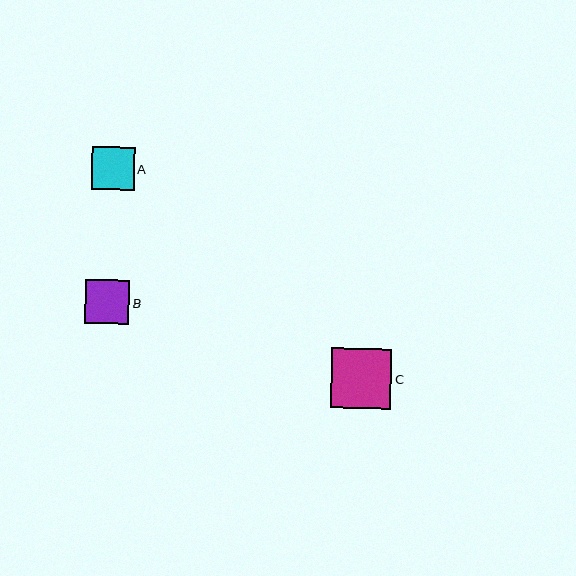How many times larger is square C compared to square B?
Square C is approximately 1.4 times the size of square B.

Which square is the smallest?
Square A is the smallest with a size of approximately 43 pixels.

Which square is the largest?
Square C is the largest with a size of approximately 60 pixels.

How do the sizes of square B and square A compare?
Square B and square A are approximately the same size.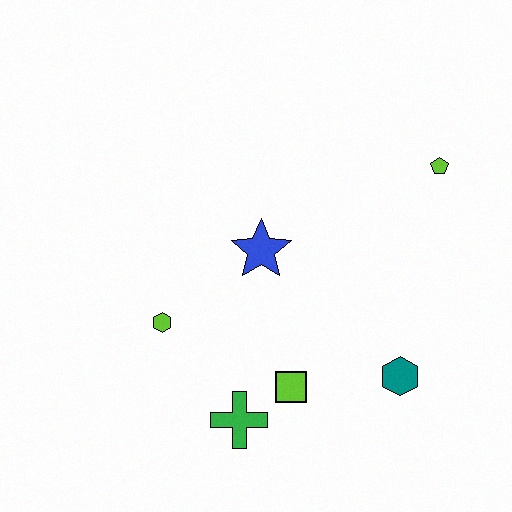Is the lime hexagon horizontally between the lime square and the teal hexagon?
No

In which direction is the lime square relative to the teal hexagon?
The lime square is to the left of the teal hexagon.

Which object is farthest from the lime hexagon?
The lime pentagon is farthest from the lime hexagon.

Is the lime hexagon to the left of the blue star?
Yes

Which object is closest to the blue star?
The lime hexagon is closest to the blue star.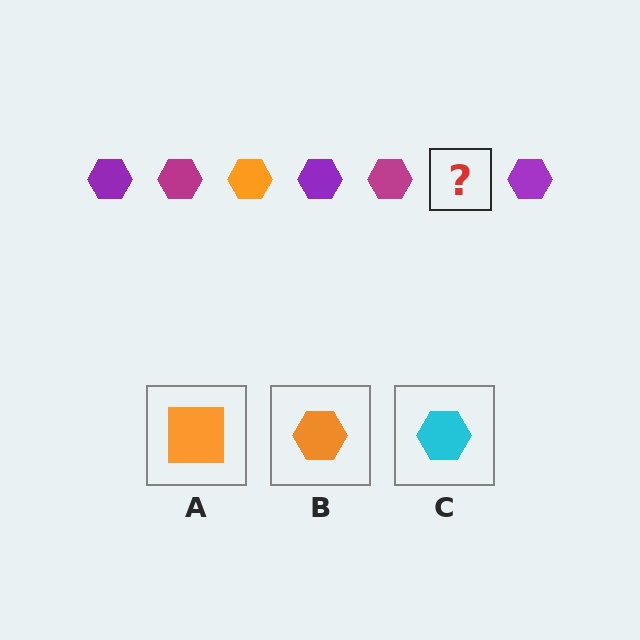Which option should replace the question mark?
Option B.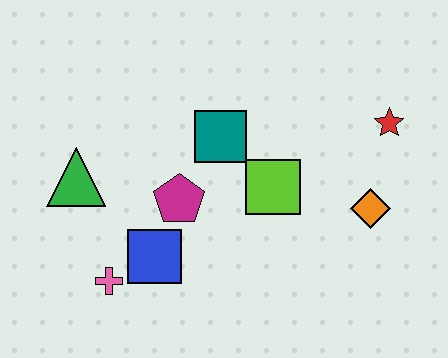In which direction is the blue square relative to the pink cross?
The blue square is to the right of the pink cross.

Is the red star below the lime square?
No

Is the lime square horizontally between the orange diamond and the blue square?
Yes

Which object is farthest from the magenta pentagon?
The red star is farthest from the magenta pentagon.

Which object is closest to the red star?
The orange diamond is closest to the red star.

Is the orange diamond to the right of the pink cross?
Yes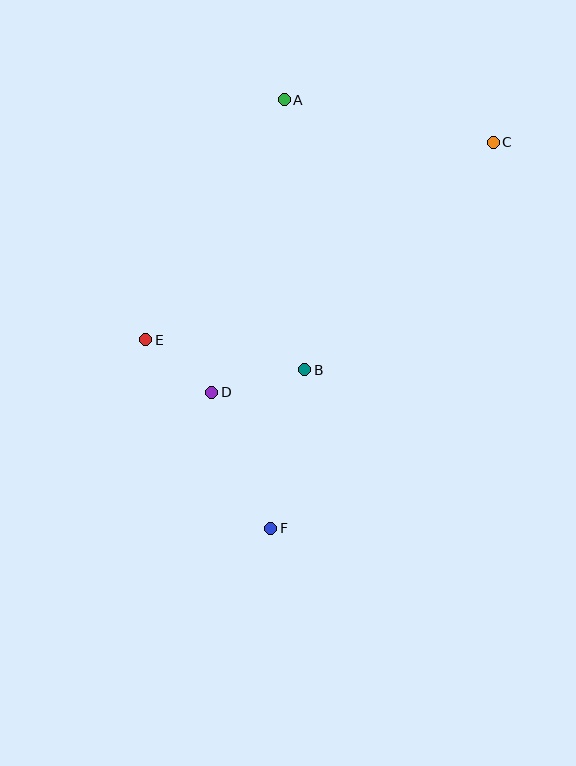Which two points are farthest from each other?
Points C and F are farthest from each other.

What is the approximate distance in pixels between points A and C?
The distance between A and C is approximately 213 pixels.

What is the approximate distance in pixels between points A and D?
The distance between A and D is approximately 301 pixels.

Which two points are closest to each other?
Points D and E are closest to each other.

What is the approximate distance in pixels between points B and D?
The distance between B and D is approximately 96 pixels.